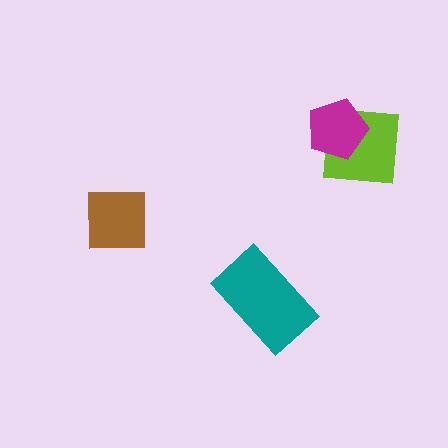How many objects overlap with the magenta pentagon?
1 object overlaps with the magenta pentagon.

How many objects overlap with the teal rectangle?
0 objects overlap with the teal rectangle.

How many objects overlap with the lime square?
1 object overlaps with the lime square.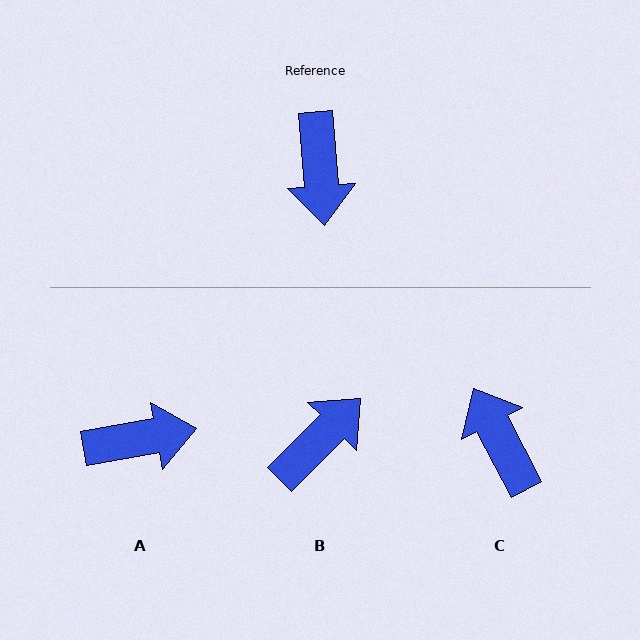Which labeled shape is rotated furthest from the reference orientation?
C, about 157 degrees away.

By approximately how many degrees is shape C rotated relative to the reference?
Approximately 157 degrees clockwise.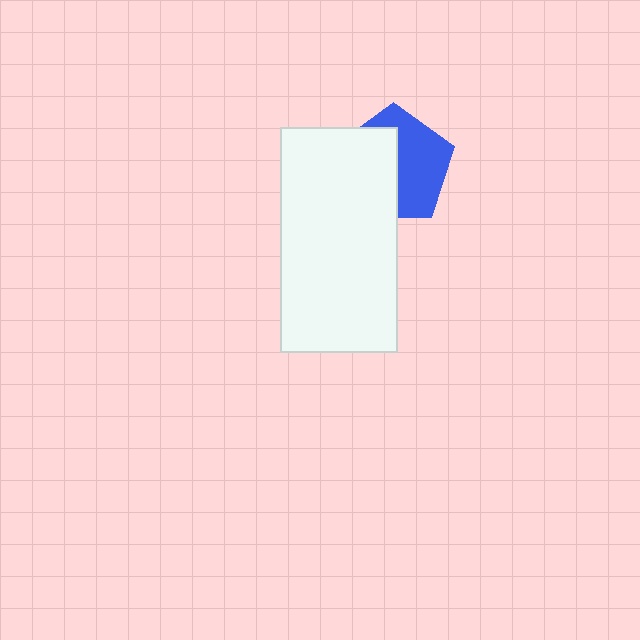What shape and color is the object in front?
The object in front is a white rectangle.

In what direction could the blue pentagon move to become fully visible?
The blue pentagon could move right. That would shift it out from behind the white rectangle entirely.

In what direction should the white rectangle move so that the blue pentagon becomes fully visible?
The white rectangle should move left. That is the shortest direction to clear the overlap and leave the blue pentagon fully visible.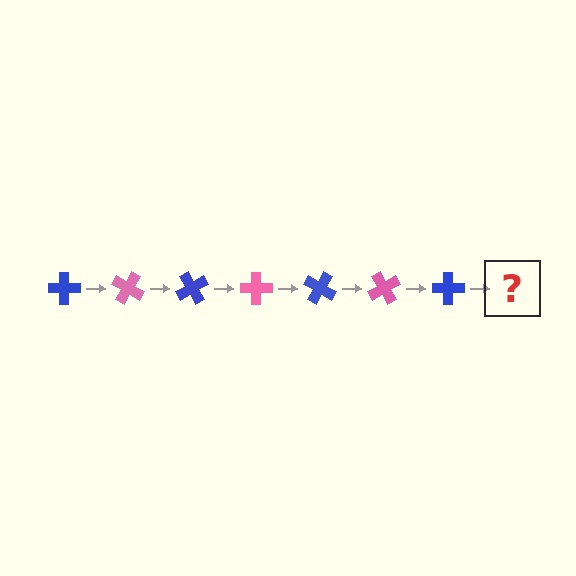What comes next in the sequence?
The next element should be a pink cross, rotated 210 degrees from the start.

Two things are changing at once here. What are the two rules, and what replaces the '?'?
The two rules are that it rotates 30 degrees each step and the color cycles through blue and pink. The '?' should be a pink cross, rotated 210 degrees from the start.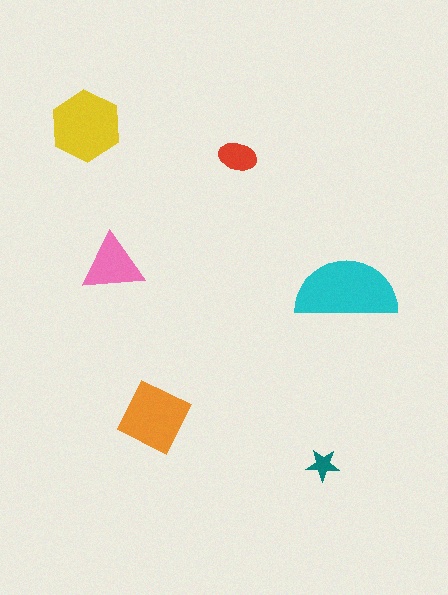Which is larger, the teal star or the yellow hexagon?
The yellow hexagon.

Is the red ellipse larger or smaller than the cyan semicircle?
Smaller.